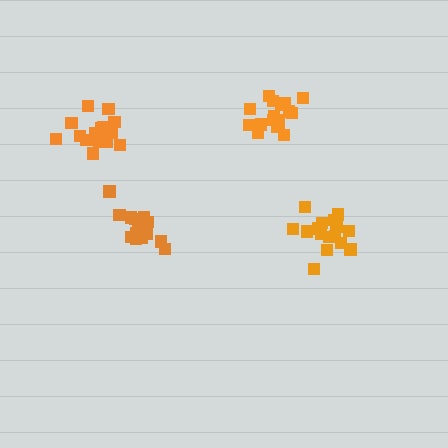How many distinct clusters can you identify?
There are 4 distinct clusters.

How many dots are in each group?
Group 1: 17 dots, Group 2: 18 dots, Group 3: 16 dots, Group 4: 16 dots (67 total).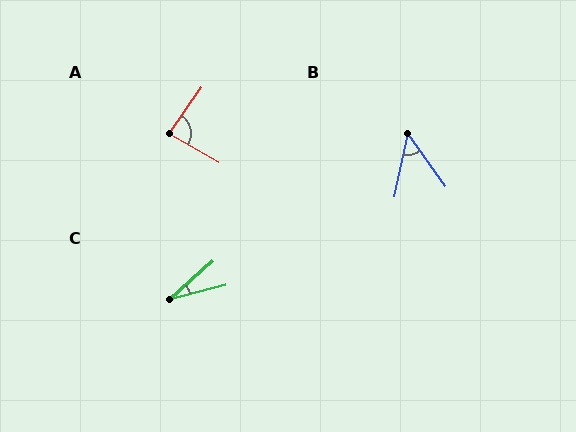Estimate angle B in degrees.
Approximately 47 degrees.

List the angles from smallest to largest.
C (27°), B (47°), A (85°).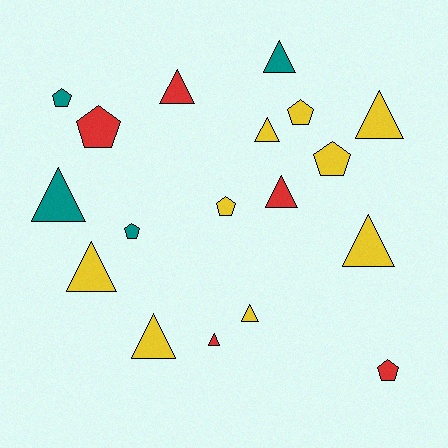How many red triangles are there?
There are 3 red triangles.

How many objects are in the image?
There are 18 objects.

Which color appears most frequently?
Yellow, with 9 objects.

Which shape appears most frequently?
Triangle, with 11 objects.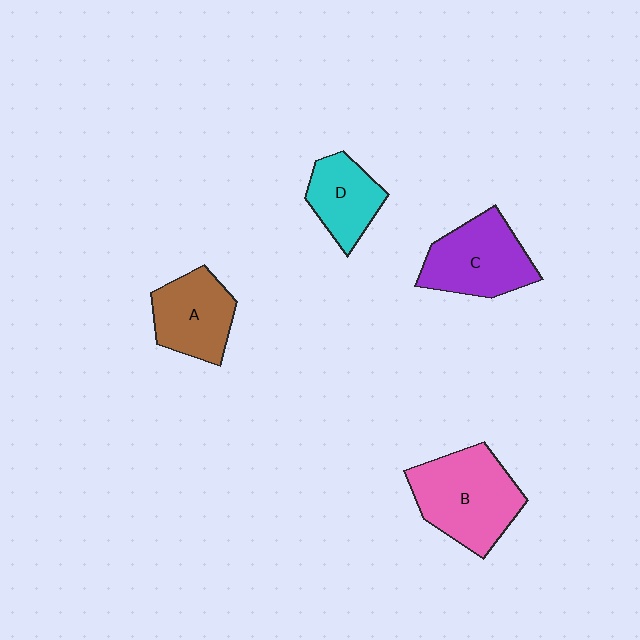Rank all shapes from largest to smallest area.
From largest to smallest: B (pink), C (purple), A (brown), D (cyan).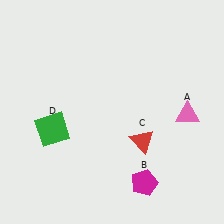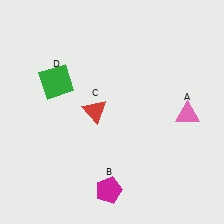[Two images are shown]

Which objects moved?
The objects that moved are: the magenta pentagon (B), the red triangle (C), the green square (D).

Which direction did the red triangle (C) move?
The red triangle (C) moved left.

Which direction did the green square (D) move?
The green square (D) moved up.